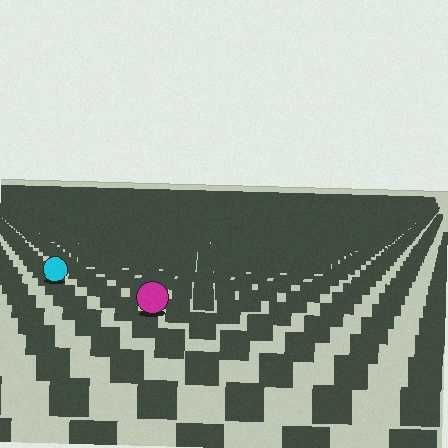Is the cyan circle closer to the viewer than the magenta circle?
No. The magenta circle is closer — you can tell from the texture gradient: the ground texture is coarser near it.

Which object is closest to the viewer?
The magenta circle is closest. The texture marks near it are larger and more spread out.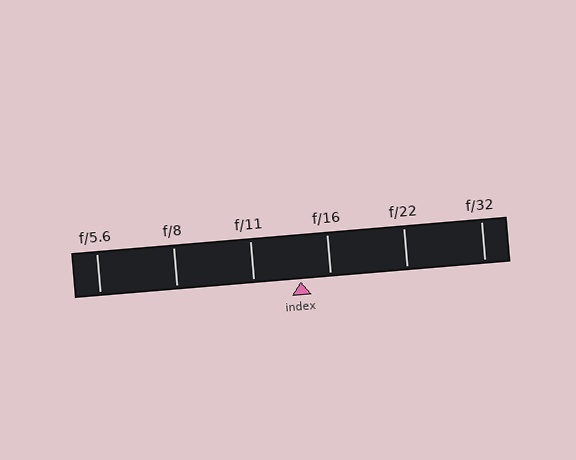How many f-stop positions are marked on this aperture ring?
There are 6 f-stop positions marked.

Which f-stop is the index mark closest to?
The index mark is closest to f/16.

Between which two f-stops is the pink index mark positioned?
The index mark is between f/11 and f/16.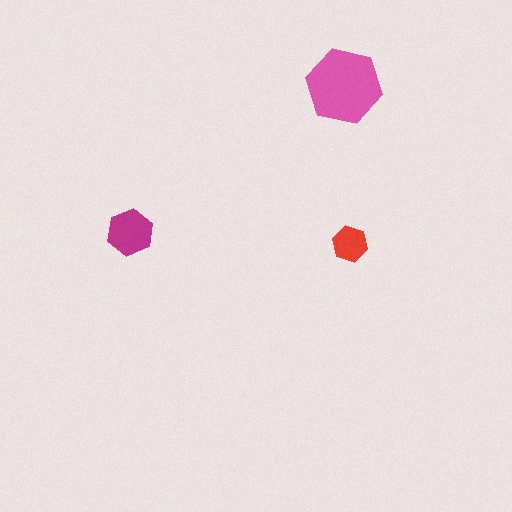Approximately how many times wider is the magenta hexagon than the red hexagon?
About 1.5 times wider.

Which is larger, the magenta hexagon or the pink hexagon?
The pink one.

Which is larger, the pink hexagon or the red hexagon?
The pink one.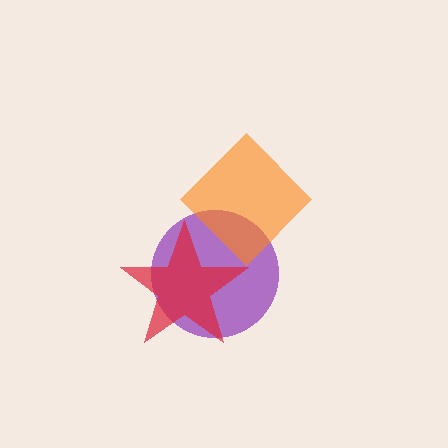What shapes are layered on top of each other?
The layered shapes are: a purple circle, an orange diamond, a red star.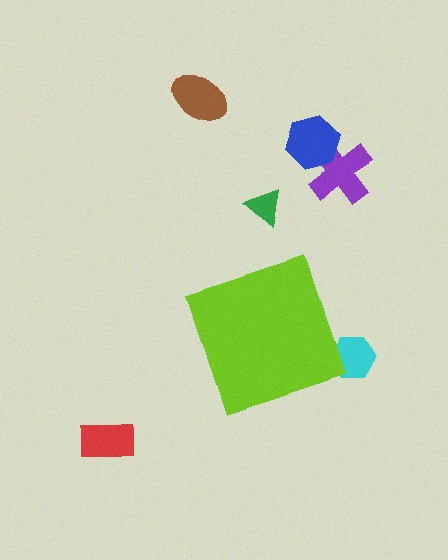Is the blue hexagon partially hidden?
No, the blue hexagon is fully visible.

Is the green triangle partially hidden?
No, the green triangle is fully visible.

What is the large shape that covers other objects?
A lime diamond.